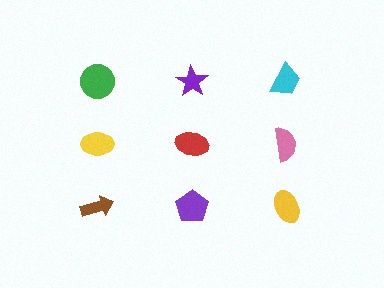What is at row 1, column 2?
A purple star.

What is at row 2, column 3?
A pink semicircle.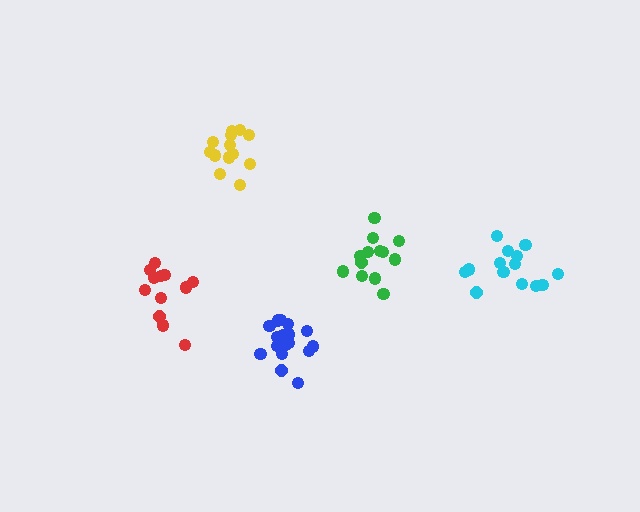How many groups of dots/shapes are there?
There are 5 groups.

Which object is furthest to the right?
The cyan cluster is rightmost.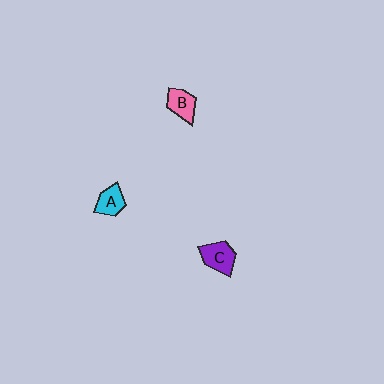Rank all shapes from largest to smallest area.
From largest to smallest: C (purple), B (pink), A (cyan).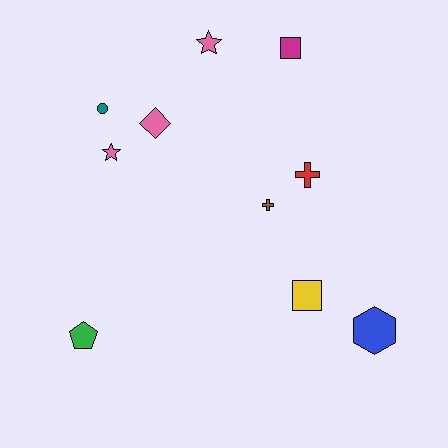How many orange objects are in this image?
There are no orange objects.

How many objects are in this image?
There are 10 objects.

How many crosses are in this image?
There are 2 crosses.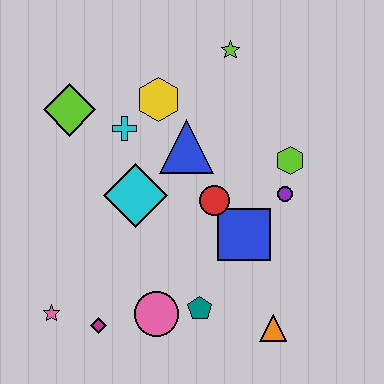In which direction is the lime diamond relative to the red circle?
The lime diamond is to the left of the red circle.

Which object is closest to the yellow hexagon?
The cyan cross is closest to the yellow hexagon.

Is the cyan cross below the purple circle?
No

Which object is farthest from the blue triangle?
The pink star is farthest from the blue triangle.